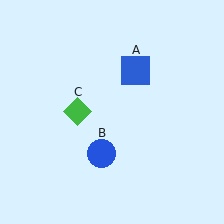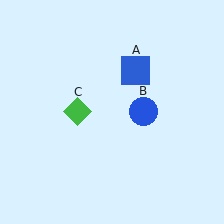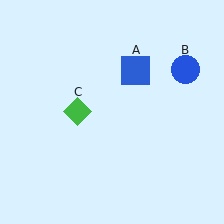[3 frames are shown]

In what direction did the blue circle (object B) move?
The blue circle (object B) moved up and to the right.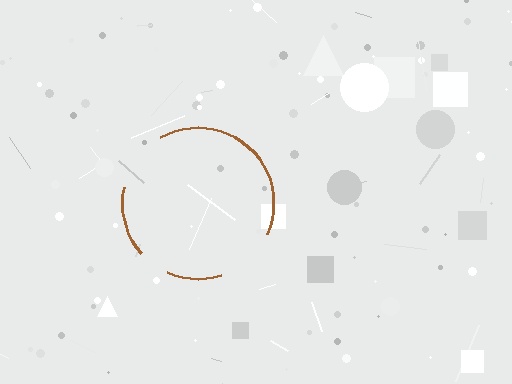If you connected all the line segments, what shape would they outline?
They would outline a circle.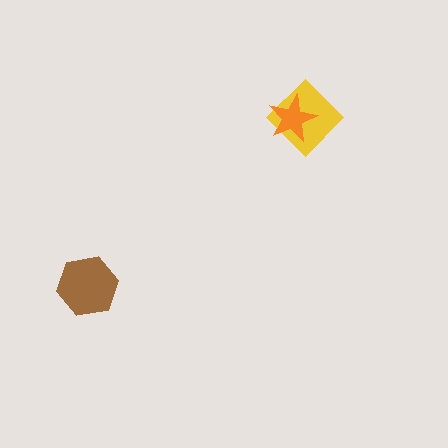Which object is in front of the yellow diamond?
The orange star is in front of the yellow diamond.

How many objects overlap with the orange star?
1 object overlaps with the orange star.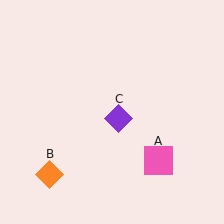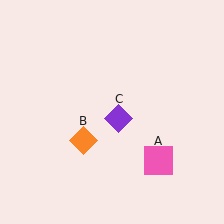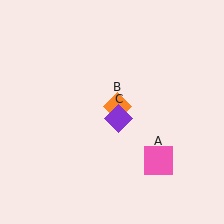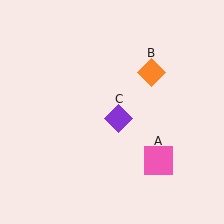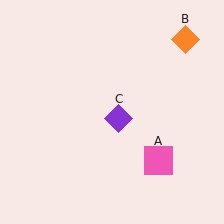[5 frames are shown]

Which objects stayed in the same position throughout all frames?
Pink square (object A) and purple diamond (object C) remained stationary.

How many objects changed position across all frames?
1 object changed position: orange diamond (object B).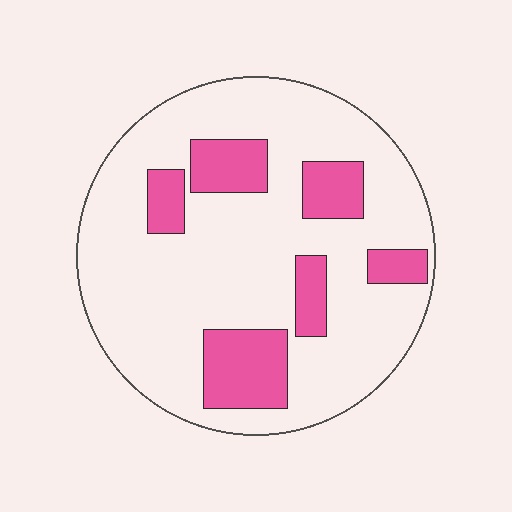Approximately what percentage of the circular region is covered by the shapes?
Approximately 20%.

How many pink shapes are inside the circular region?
6.